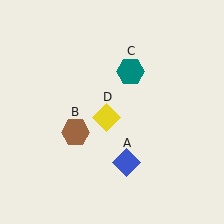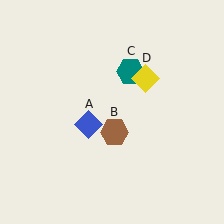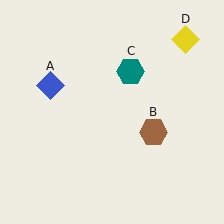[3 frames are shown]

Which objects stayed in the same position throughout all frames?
Teal hexagon (object C) remained stationary.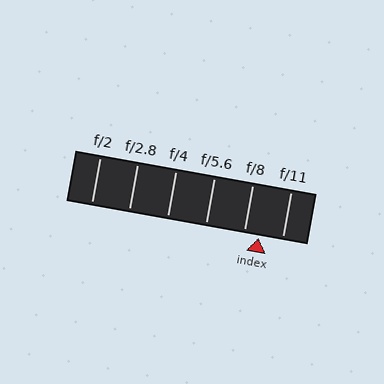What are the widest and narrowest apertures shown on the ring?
The widest aperture shown is f/2 and the narrowest is f/11.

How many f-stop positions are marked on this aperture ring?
There are 6 f-stop positions marked.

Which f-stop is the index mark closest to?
The index mark is closest to f/8.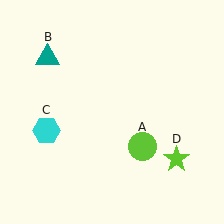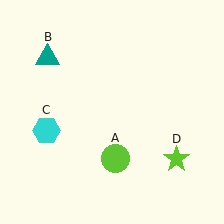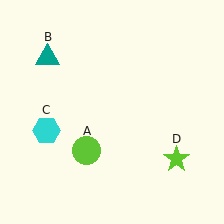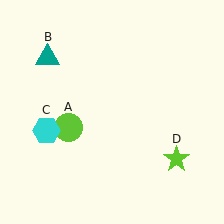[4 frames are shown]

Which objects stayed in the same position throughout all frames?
Teal triangle (object B) and cyan hexagon (object C) and lime star (object D) remained stationary.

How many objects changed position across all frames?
1 object changed position: lime circle (object A).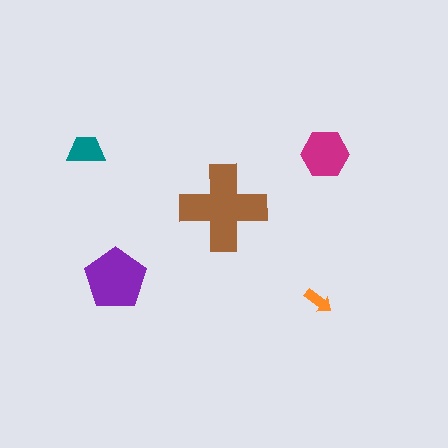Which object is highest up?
The teal trapezoid is topmost.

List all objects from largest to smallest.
The brown cross, the purple pentagon, the magenta hexagon, the teal trapezoid, the orange arrow.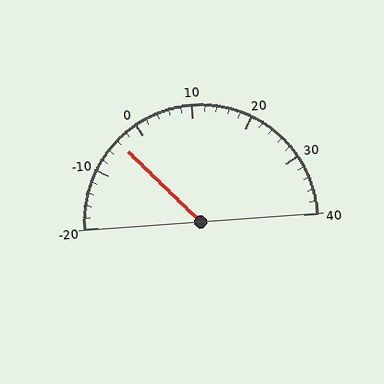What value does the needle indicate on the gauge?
The needle indicates approximately -4.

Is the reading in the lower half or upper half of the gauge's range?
The reading is in the lower half of the range (-20 to 40).